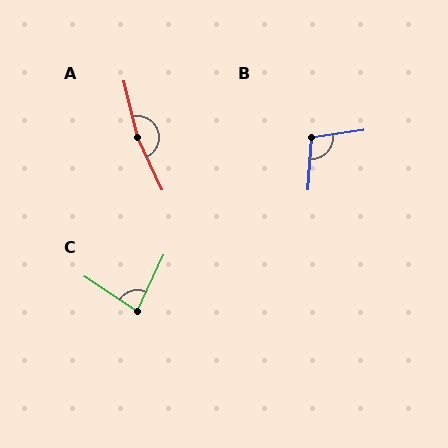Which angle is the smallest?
C, at approximately 82 degrees.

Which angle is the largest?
A, at approximately 168 degrees.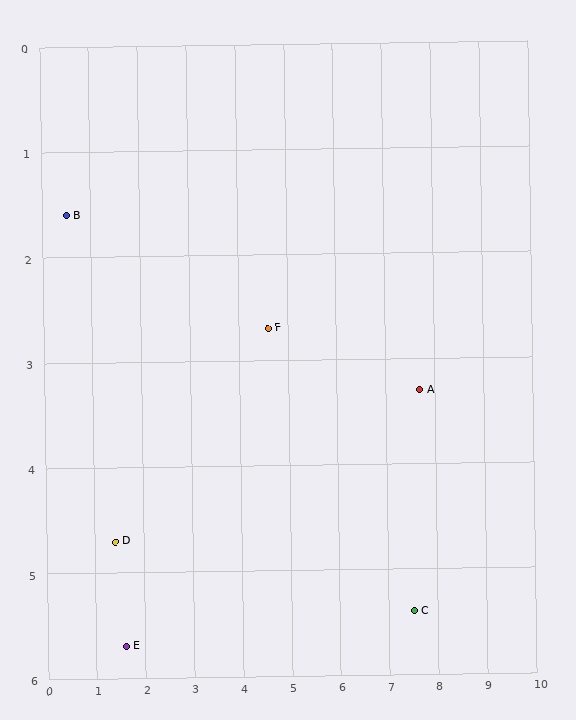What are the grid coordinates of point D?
Point D is at approximately (1.4, 4.7).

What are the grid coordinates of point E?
Point E is at approximately (1.6, 5.7).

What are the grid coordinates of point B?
Point B is at approximately (0.5, 1.6).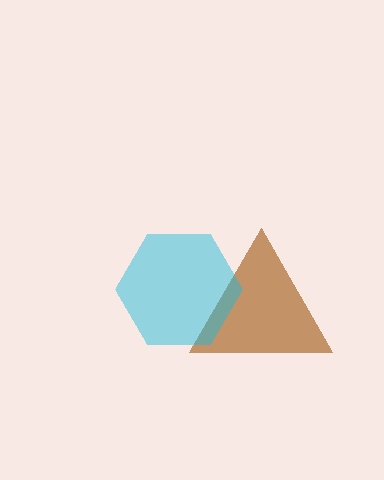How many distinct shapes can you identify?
There are 2 distinct shapes: a brown triangle, a cyan hexagon.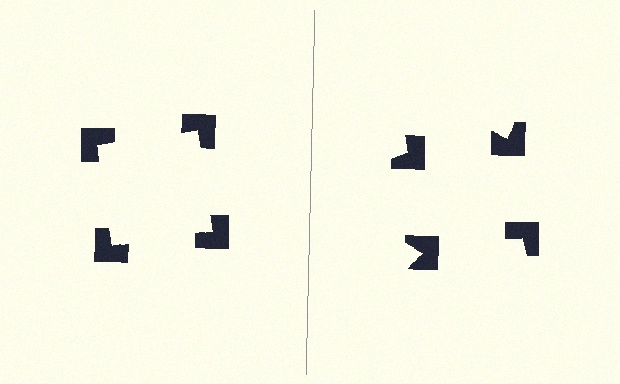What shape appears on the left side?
An illusory square.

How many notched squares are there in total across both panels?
8 — 4 on each side.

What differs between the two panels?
The notched squares are positioned identically on both sides; only the wedge orientations differ. On the left they align to a square; on the right they are misaligned.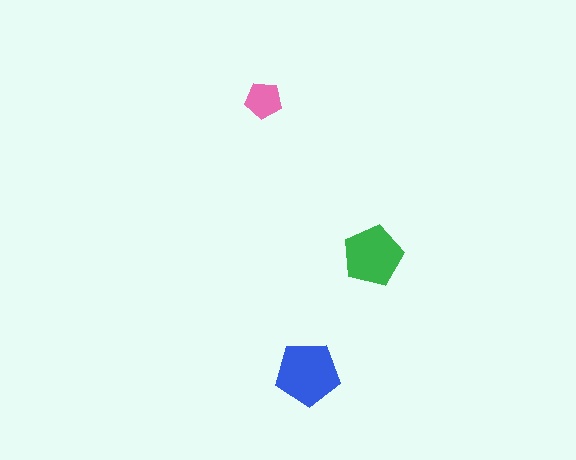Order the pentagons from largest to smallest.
the blue one, the green one, the pink one.